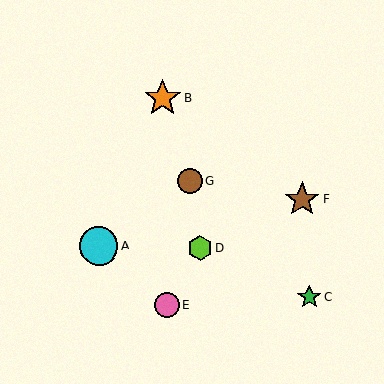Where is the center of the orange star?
The center of the orange star is at (163, 98).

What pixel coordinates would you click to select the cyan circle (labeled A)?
Click at (99, 246) to select the cyan circle A.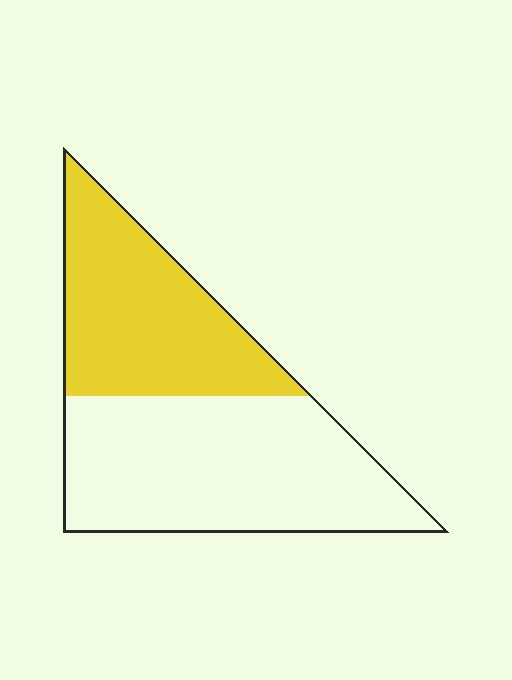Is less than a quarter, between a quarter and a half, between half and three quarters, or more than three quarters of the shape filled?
Between a quarter and a half.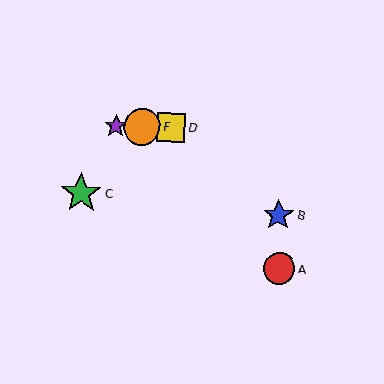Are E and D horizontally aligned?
Yes, both are at y≈126.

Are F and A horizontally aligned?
No, F is at y≈127 and A is at y≈269.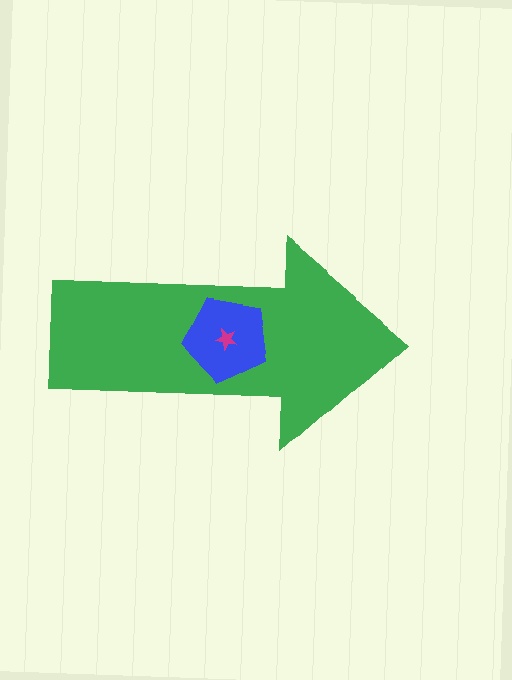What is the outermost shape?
The green arrow.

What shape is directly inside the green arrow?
The blue pentagon.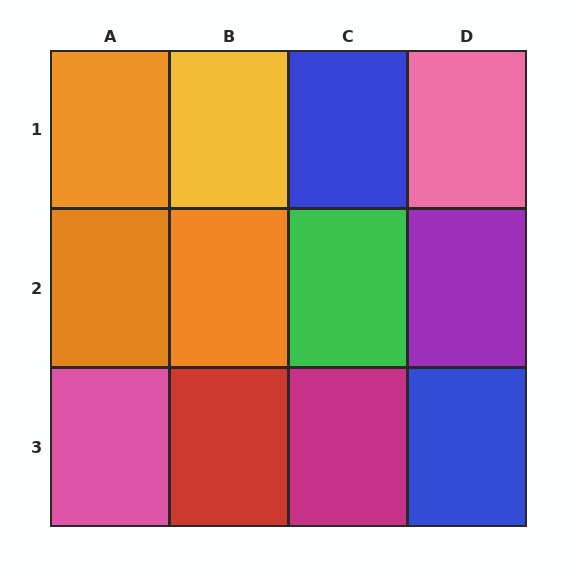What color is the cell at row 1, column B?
Yellow.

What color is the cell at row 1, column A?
Orange.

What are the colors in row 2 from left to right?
Orange, orange, green, purple.